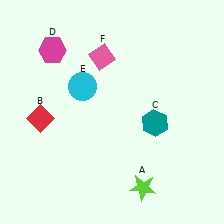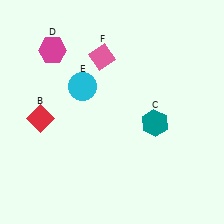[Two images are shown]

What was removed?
The lime star (A) was removed in Image 2.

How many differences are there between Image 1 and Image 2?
There is 1 difference between the two images.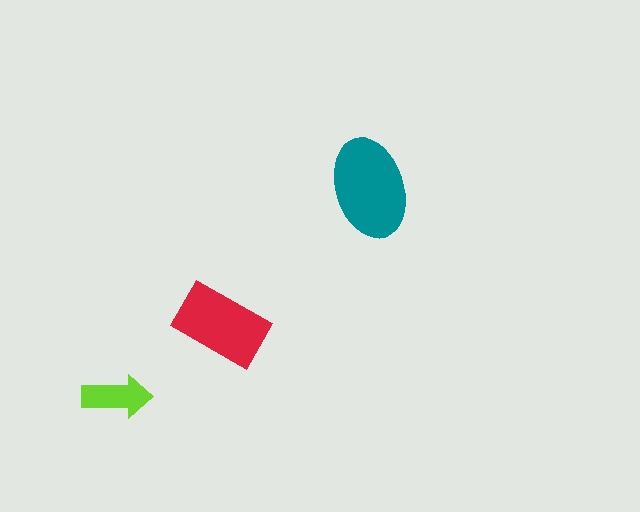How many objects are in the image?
There are 3 objects in the image.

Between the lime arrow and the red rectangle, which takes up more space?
The red rectangle.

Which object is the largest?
The teal ellipse.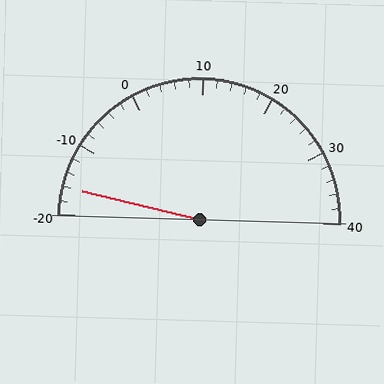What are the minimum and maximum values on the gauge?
The gauge ranges from -20 to 40.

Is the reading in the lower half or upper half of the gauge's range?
The reading is in the lower half of the range (-20 to 40).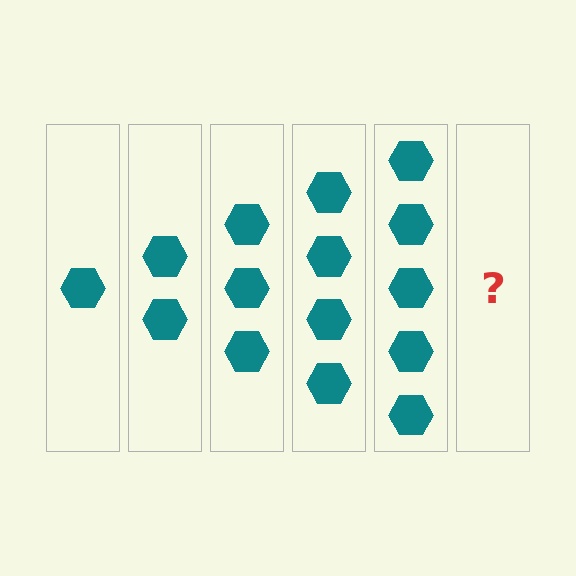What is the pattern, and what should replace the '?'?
The pattern is that each step adds one more hexagon. The '?' should be 6 hexagons.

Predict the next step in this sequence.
The next step is 6 hexagons.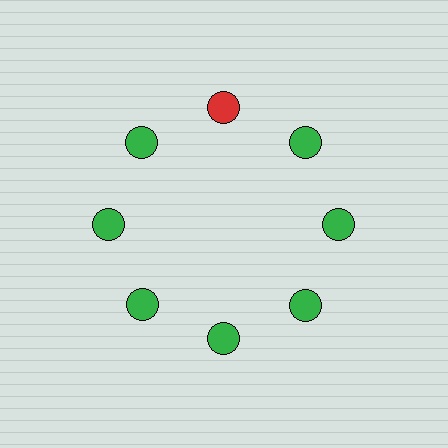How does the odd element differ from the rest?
It has a different color: red instead of green.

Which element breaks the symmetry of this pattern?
The red circle at roughly the 12 o'clock position breaks the symmetry. All other shapes are green circles.